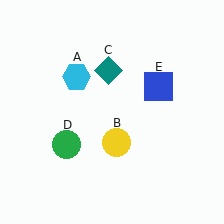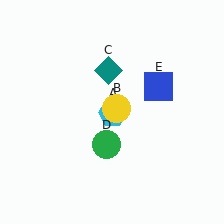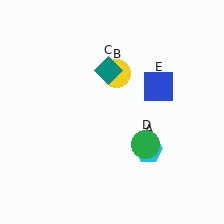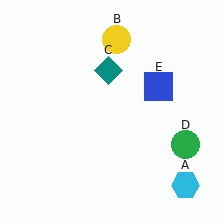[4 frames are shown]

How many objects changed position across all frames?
3 objects changed position: cyan hexagon (object A), yellow circle (object B), green circle (object D).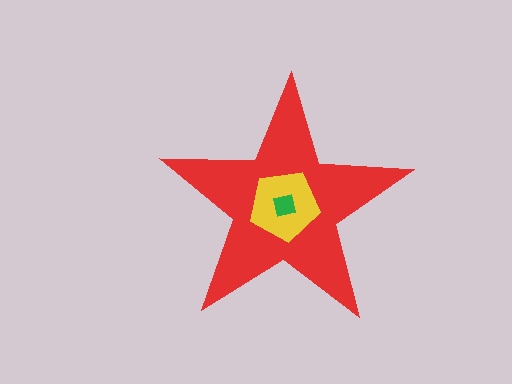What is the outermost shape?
The red star.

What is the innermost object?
The green square.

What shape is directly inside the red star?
The yellow pentagon.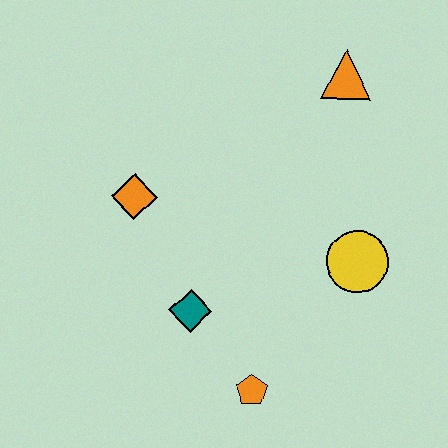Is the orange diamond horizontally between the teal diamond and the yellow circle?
No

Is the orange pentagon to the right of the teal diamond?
Yes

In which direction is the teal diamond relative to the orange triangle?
The teal diamond is below the orange triangle.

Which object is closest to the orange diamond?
The teal diamond is closest to the orange diamond.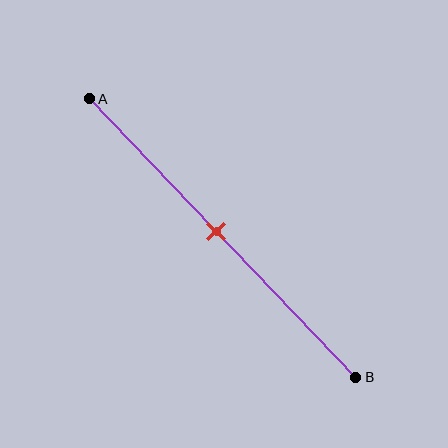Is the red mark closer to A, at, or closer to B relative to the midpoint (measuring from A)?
The red mark is approximately at the midpoint of segment AB.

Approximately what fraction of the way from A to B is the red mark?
The red mark is approximately 50% of the way from A to B.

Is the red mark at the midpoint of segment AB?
Yes, the mark is approximately at the midpoint.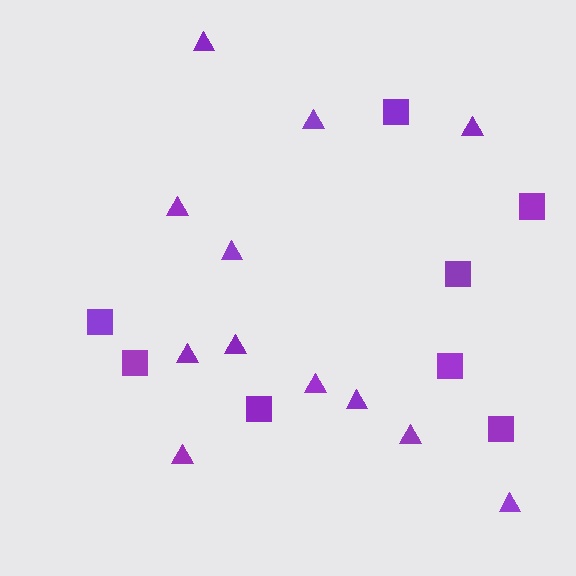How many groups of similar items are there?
There are 2 groups: one group of triangles (12) and one group of squares (8).